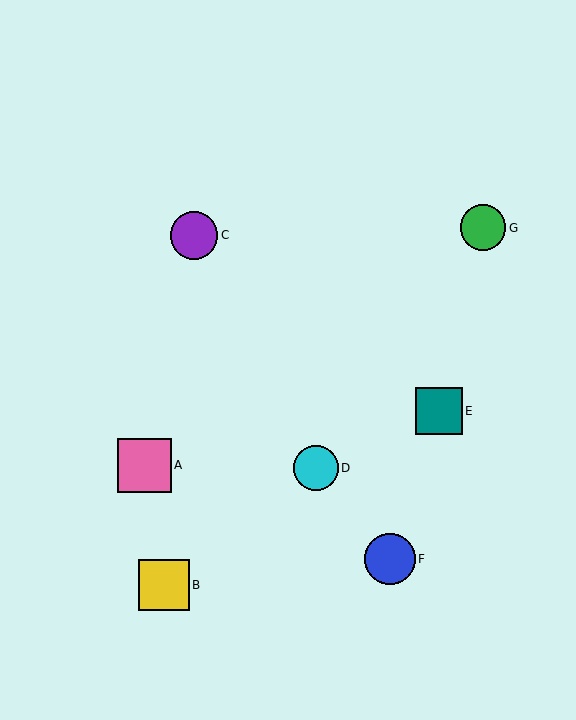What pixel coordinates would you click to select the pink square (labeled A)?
Click at (144, 465) to select the pink square A.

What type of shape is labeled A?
Shape A is a pink square.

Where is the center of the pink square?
The center of the pink square is at (144, 465).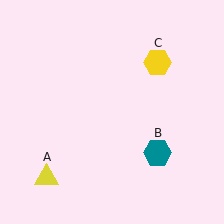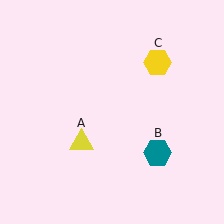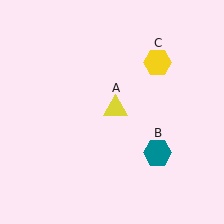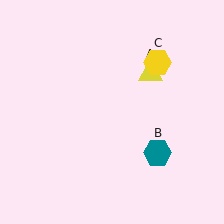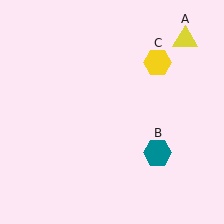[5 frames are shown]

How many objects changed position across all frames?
1 object changed position: yellow triangle (object A).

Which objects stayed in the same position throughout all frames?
Teal hexagon (object B) and yellow hexagon (object C) remained stationary.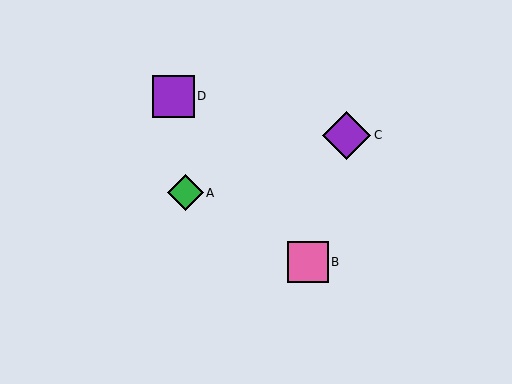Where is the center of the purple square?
The center of the purple square is at (173, 96).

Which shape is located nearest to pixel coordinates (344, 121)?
The purple diamond (labeled C) at (347, 135) is nearest to that location.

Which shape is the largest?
The purple diamond (labeled C) is the largest.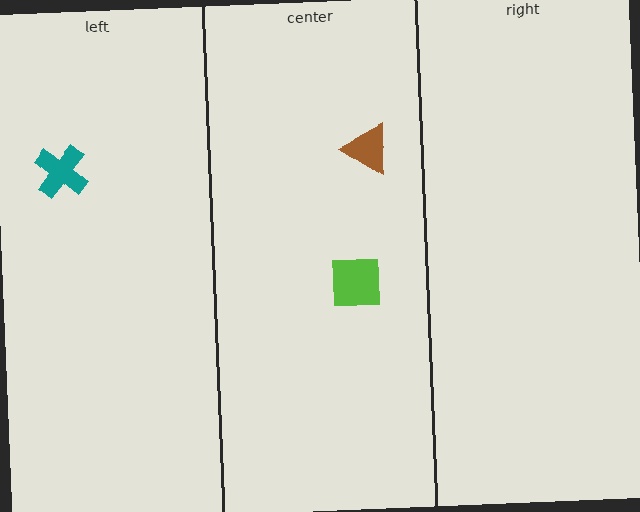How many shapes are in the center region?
2.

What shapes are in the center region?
The lime square, the brown triangle.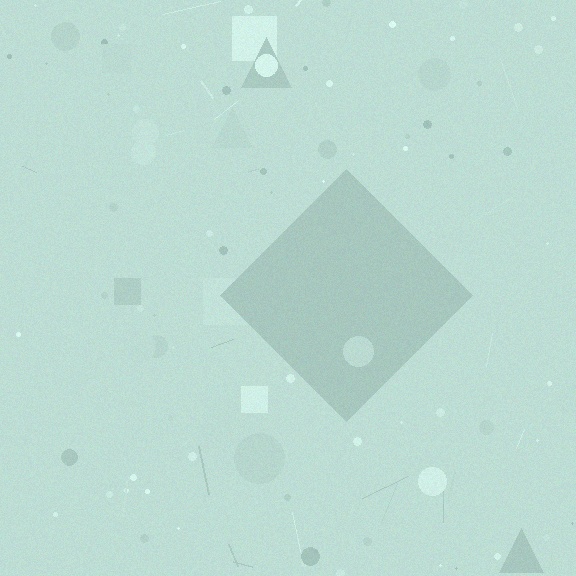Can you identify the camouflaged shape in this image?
The camouflaged shape is a diamond.